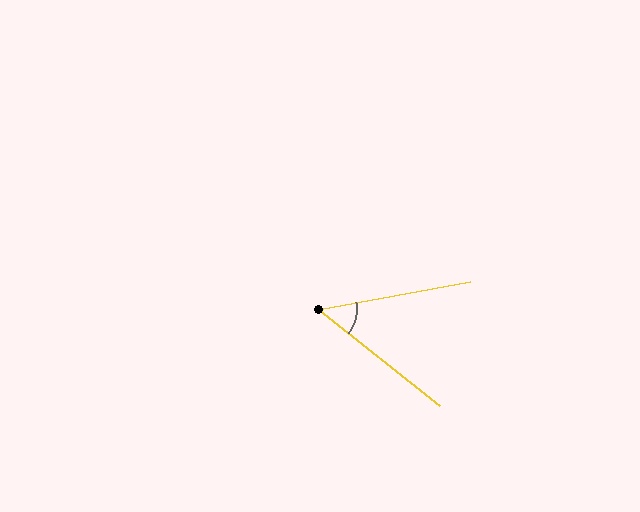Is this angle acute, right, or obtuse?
It is acute.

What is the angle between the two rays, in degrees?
Approximately 49 degrees.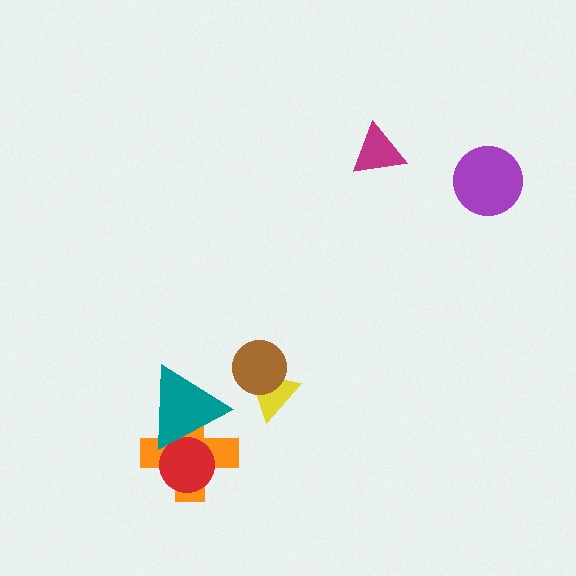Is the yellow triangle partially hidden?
Yes, it is partially covered by another shape.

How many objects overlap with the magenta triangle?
0 objects overlap with the magenta triangle.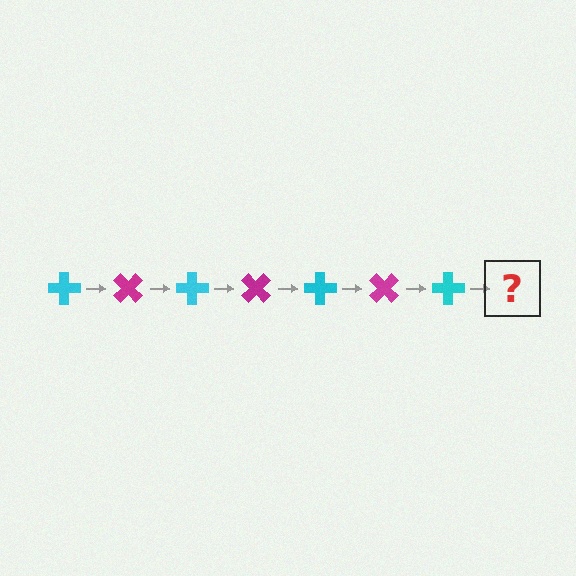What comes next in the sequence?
The next element should be a magenta cross, rotated 315 degrees from the start.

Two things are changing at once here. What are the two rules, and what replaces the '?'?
The two rules are that it rotates 45 degrees each step and the color cycles through cyan and magenta. The '?' should be a magenta cross, rotated 315 degrees from the start.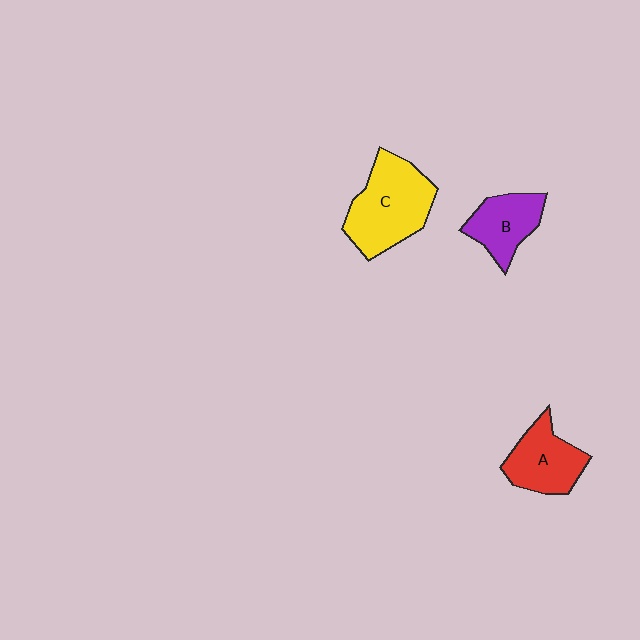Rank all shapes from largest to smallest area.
From largest to smallest: C (yellow), A (red), B (purple).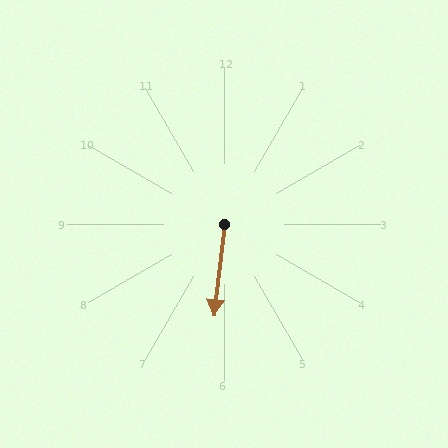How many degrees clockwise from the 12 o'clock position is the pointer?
Approximately 187 degrees.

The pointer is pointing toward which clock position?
Roughly 6 o'clock.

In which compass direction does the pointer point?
South.